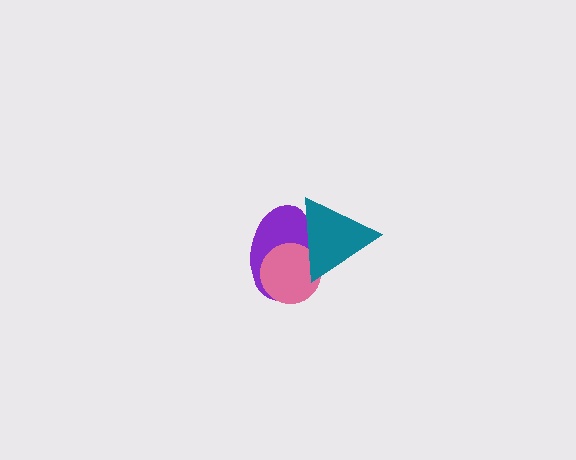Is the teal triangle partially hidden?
No, no other shape covers it.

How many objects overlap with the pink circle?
2 objects overlap with the pink circle.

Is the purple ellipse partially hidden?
Yes, it is partially covered by another shape.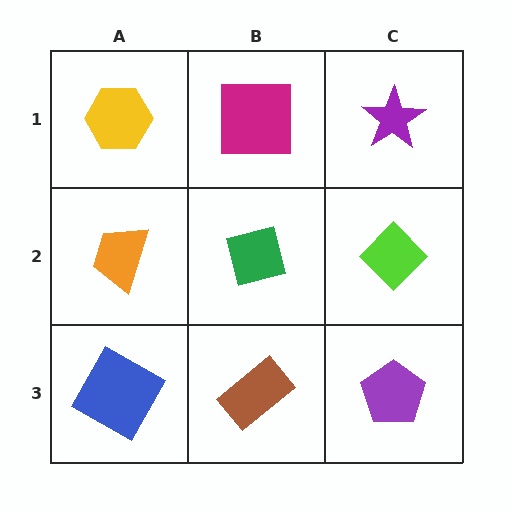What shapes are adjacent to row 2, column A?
A yellow hexagon (row 1, column A), a blue square (row 3, column A), a green square (row 2, column B).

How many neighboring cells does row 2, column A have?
3.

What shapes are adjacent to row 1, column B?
A green square (row 2, column B), a yellow hexagon (row 1, column A), a purple star (row 1, column C).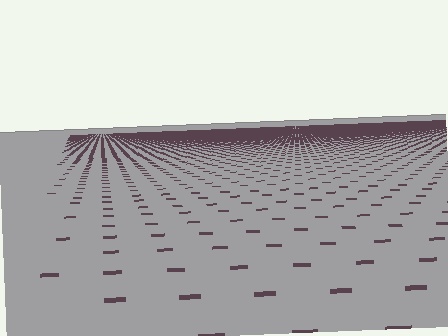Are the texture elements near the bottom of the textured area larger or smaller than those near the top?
Larger. Near the bottom, elements are closer to the viewer and appear at a bigger on-screen size.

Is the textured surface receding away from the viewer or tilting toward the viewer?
The surface is receding away from the viewer. Texture elements get smaller and denser toward the top.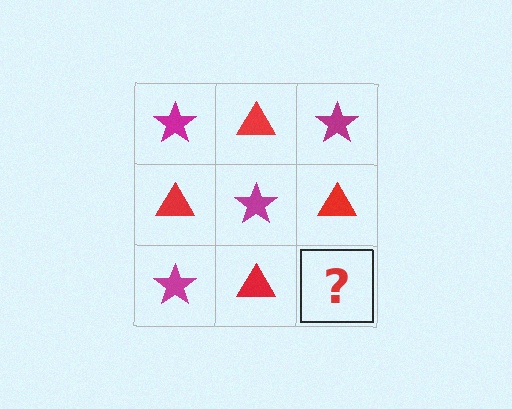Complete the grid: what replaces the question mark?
The question mark should be replaced with a magenta star.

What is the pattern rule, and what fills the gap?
The rule is that it alternates magenta star and red triangle in a checkerboard pattern. The gap should be filled with a magenta star.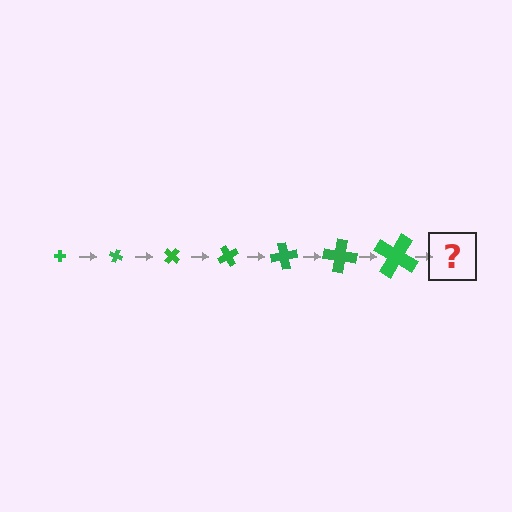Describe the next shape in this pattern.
It should be a cross, larger than the previous one and rotated 140 degrees from the start.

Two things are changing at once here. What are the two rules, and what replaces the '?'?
The two rules are that the cross grows larger each step and it rotates 20 degrees each step. The '?' should be a cross, larger than the previous one and rotated 140 degrees from the start.